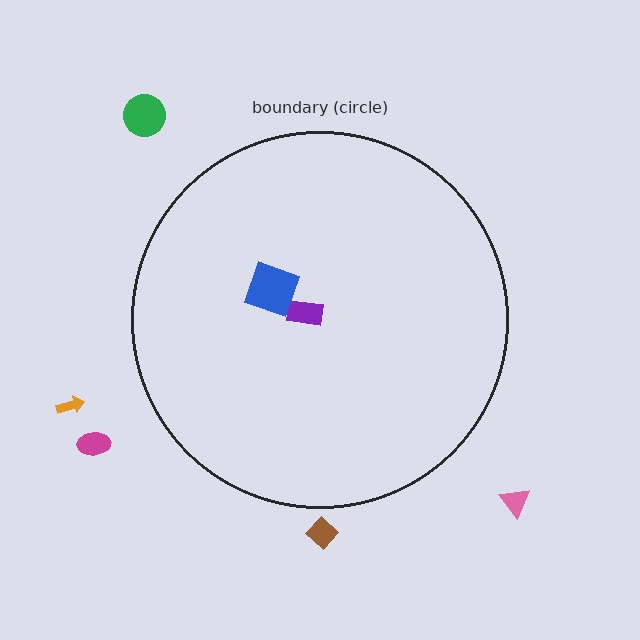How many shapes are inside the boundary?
2 inside, 5 outside.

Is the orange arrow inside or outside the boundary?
Outside.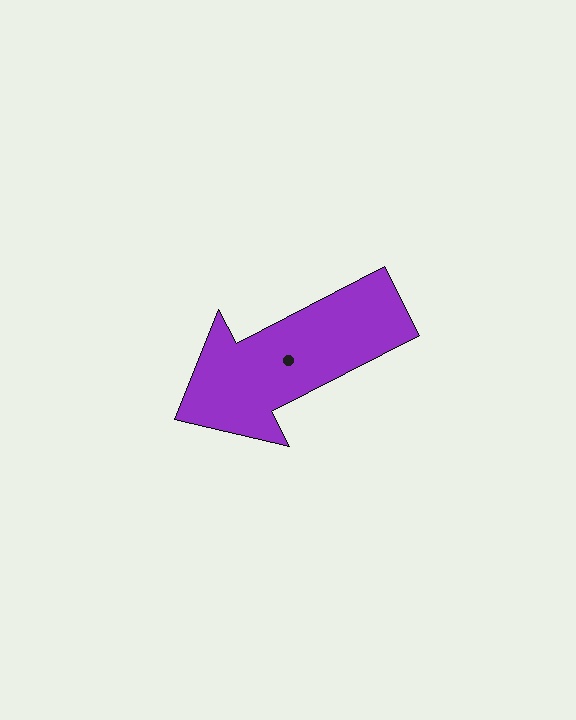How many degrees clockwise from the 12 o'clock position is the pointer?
Approximately 243 degrees.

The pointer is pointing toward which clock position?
Roughly 8 o'clock.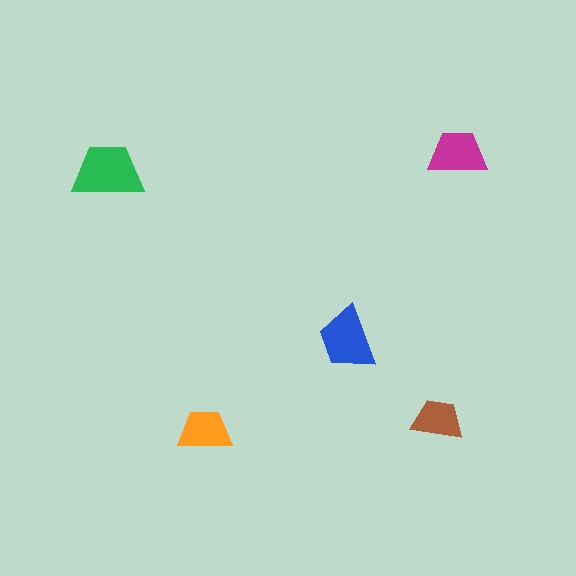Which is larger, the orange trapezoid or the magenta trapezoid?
The magenta one.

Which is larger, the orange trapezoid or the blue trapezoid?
The blue one.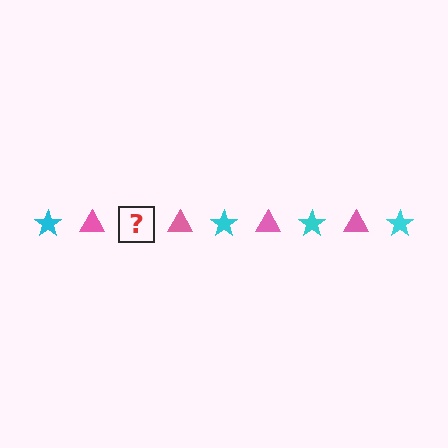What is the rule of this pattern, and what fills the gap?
The rule is that the pattern alternates between cyan star and pink triangle. The gap should be filled with a cyan star.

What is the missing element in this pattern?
The missing element is a cyan star.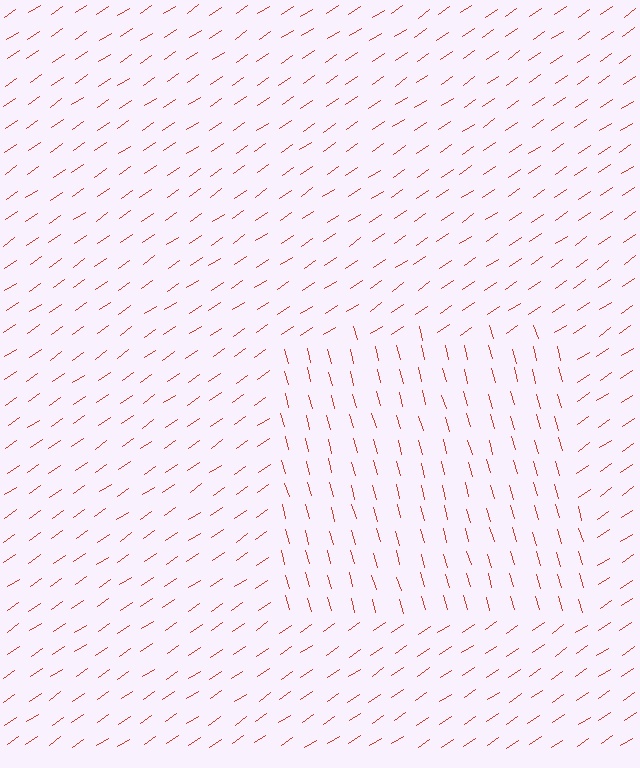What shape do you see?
I see a rectangle.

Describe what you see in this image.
The image is filled with small red line segments. A rectangle region in the image has lines oriented differently from the surrounding lines, creating a visible texture boundary.